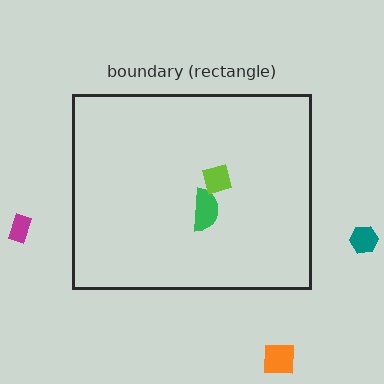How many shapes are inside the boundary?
2 inside, 3 outside.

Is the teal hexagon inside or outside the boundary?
Outside.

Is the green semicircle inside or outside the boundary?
Inside.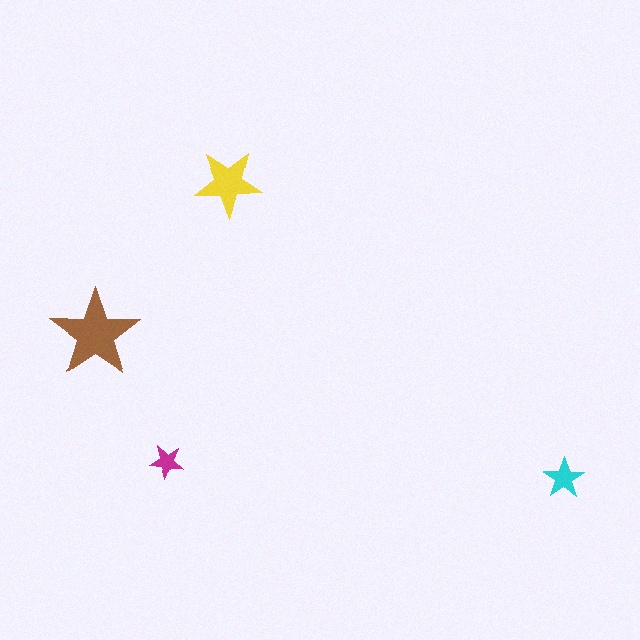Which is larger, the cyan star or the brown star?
The brown one.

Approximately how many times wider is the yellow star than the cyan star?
About 1.5 times wider.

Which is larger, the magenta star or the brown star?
The brown one.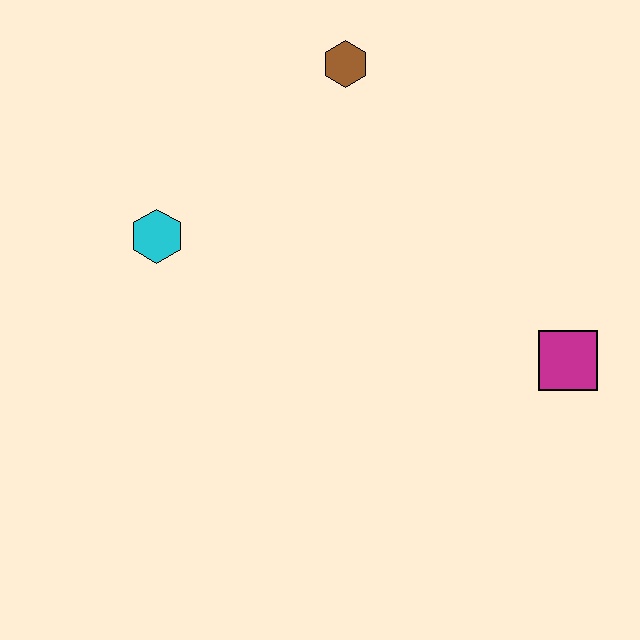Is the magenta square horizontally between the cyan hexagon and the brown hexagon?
No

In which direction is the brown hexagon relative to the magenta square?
The brown hexagon is above the magenta square.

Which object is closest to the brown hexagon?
The cyan hexagon is closest to the brown hexagon.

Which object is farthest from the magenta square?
The cyan hexagon is farthest from the magenta square.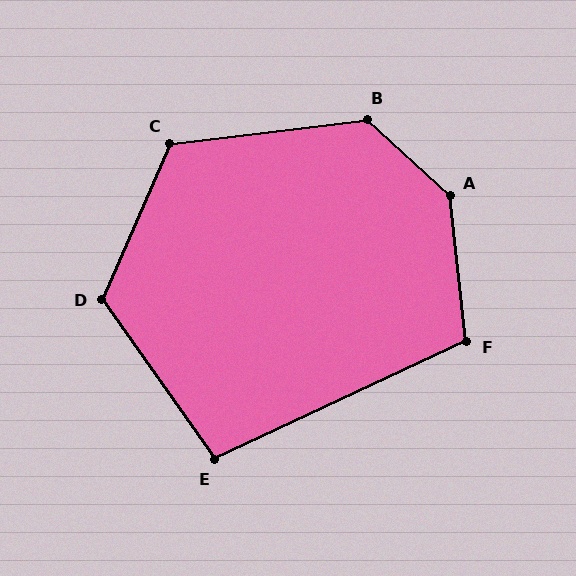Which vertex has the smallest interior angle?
E, at approximately 100 degrees.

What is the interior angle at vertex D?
Approximately 121 degrees (obtuse).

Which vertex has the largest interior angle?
A, at approximately 139 degrees.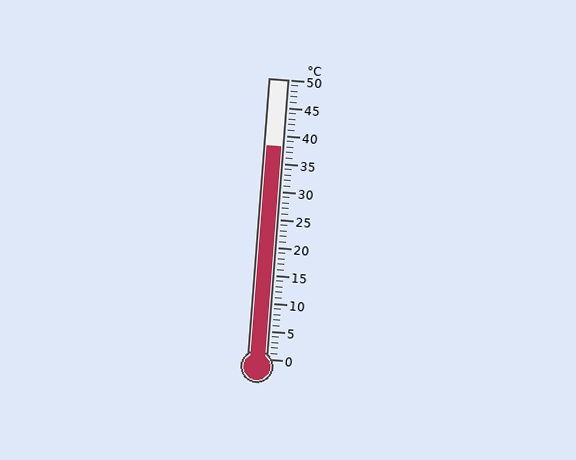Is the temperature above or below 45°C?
The temperature is below 45°C.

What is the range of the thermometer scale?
The thermometer scale ranges from 0°C to 50°C.